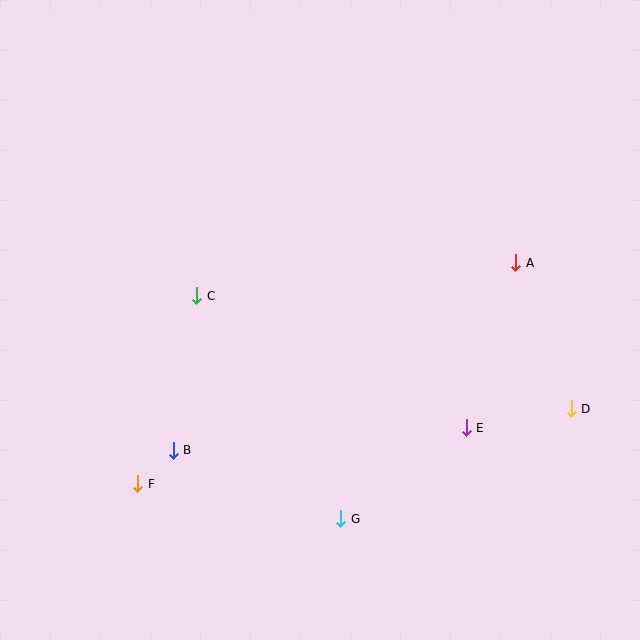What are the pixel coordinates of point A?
Point A is at (516, 263).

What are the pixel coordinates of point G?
Point G is at (341, 519).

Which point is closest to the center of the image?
Point C at (197, 296) is closest to the center.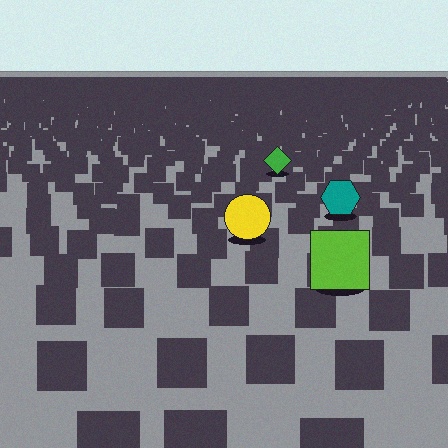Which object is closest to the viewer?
The lime square is closest. The texture marks near it are larger and more spread out.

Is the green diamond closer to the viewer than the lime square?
No. The lime square is closer — you can tell from the texture gradient: the ground texture is coarser near it.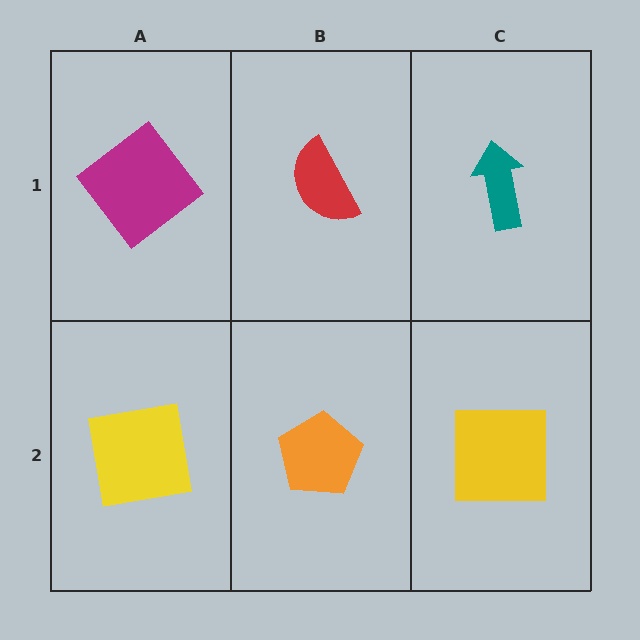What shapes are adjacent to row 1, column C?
A yellow square (row 2, column C), a red semicircle (row 1, column B).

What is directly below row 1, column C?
A yellow square.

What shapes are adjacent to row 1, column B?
An orange pentagon (row 2, column B), a magenta diamond (row 1, column A), a teal arrow (row 1, column C).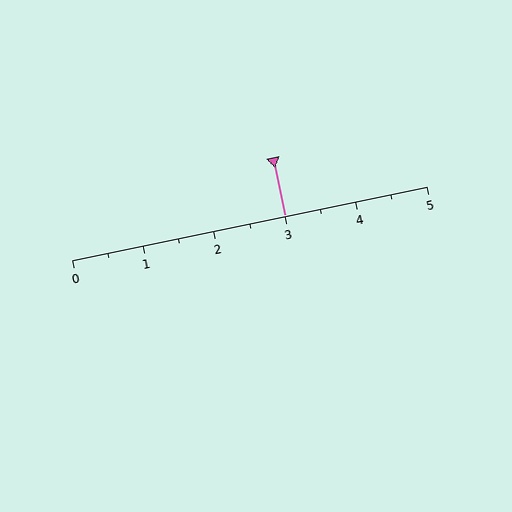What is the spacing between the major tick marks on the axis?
The major ticks are spaced 1 apart.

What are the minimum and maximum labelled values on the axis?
The axis runs from 0 to 5.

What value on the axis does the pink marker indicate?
The marker indicates approximately 3.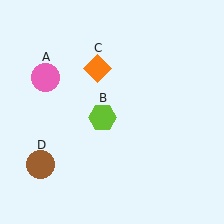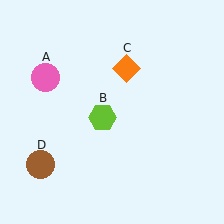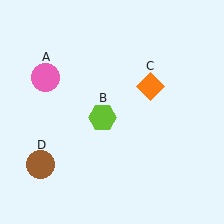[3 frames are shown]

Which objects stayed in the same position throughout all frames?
Pink circle (object A) and lime hexagon (object B) and brown circle (object D) remained stationary.